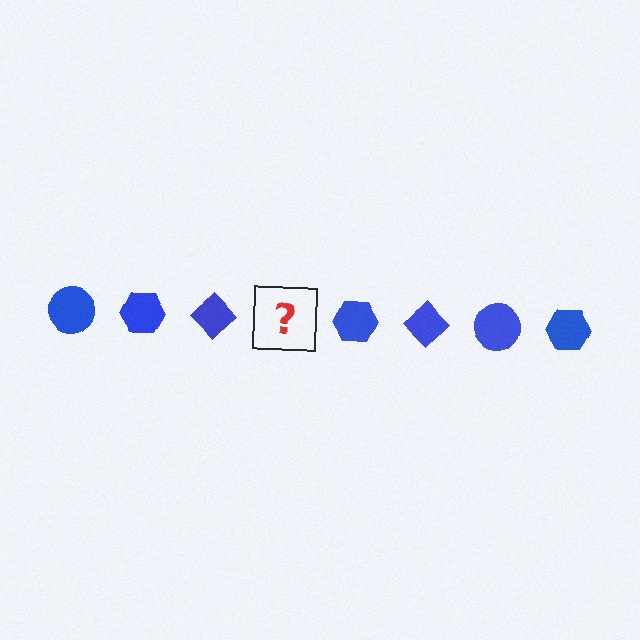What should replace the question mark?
The question mark should be replaced with a blue circle.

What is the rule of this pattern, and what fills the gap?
The rule is that the pattern cycles through circle, hexagon, diamond shapes in blue. The gap should be filled with a blue circle.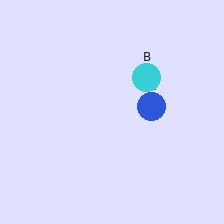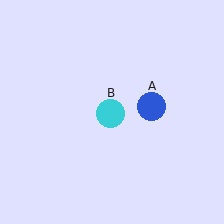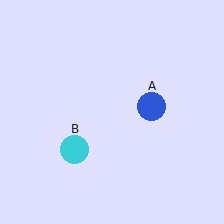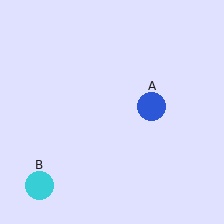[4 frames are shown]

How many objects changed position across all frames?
1 object changed position: cyan circle (object B).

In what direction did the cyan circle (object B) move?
The cyan circle (object B) moved down and to the left.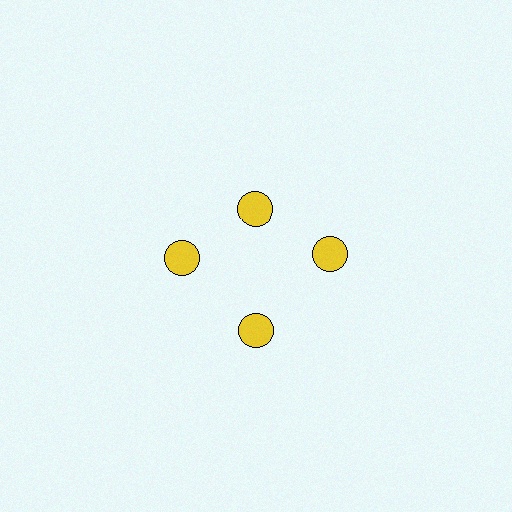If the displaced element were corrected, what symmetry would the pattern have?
It would have 4-fold rotational symmetry — the pattern would map onto itself every 90 degrees.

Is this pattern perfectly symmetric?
No. The 4 yellow circles are arranged in a ring, but one element near the 12 o'clock position is pulled inward toward the center, breaking the 4-fold rotational symmetry.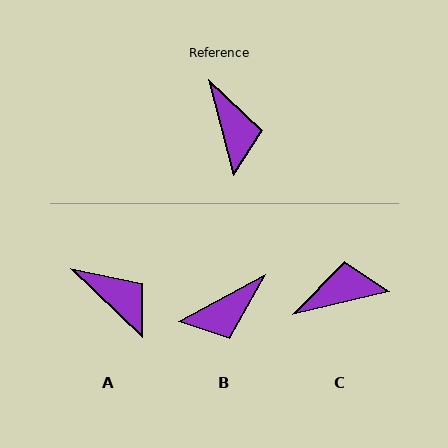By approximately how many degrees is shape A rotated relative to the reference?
Approximately 32 degrees counter-clockwise.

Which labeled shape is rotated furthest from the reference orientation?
C, about 89 degrees away.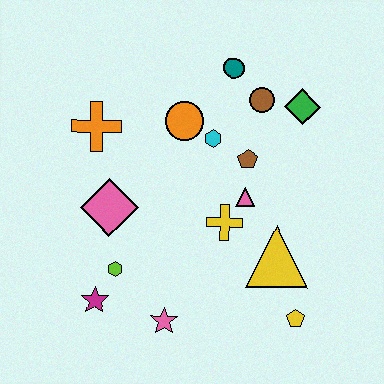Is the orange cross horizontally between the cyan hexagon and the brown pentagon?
No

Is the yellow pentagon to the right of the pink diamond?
Yes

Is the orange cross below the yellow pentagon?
No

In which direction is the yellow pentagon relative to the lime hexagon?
The yellow pentagon is to the right of the lime hexagon.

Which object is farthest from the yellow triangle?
The orange cross is farthest from the yellow triangle.